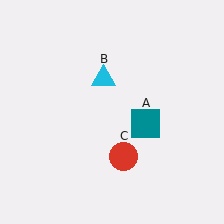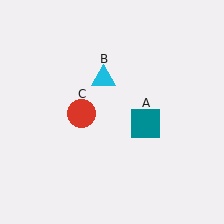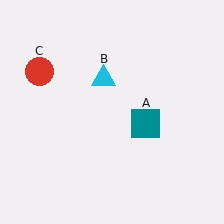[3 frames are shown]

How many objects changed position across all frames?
1 object changed position: red circle (object C).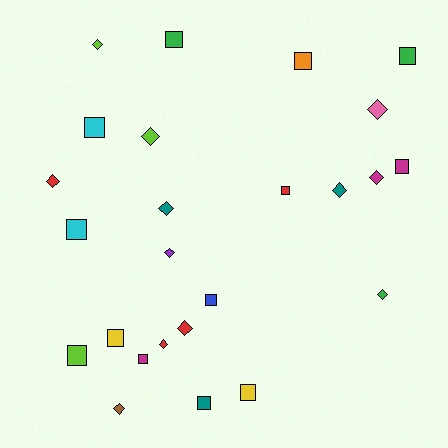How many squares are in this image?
There are 13 squares.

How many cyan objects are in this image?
There are 2 cyan objects.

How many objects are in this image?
There are 25 objects.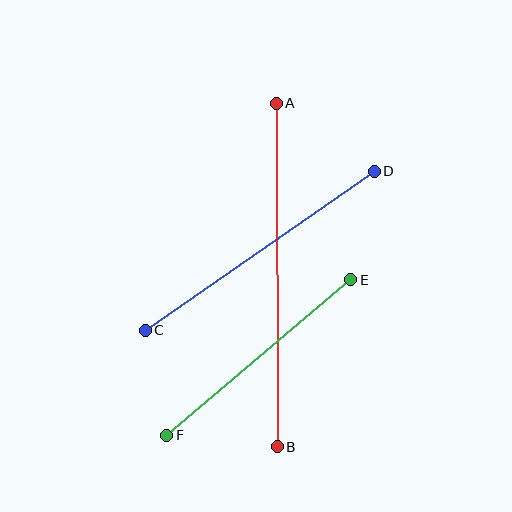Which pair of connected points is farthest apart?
Points A and B are farthest apart.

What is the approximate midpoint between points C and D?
The midpoint is at approximately (260, 251) pixels.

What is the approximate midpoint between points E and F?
The midpoint is at approximately (259, 357) pixels.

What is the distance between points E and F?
The distance is approximately 241 pixels.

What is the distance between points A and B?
The distance is approximately 343 pixels.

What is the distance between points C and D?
The distance is approximately 279 pixels.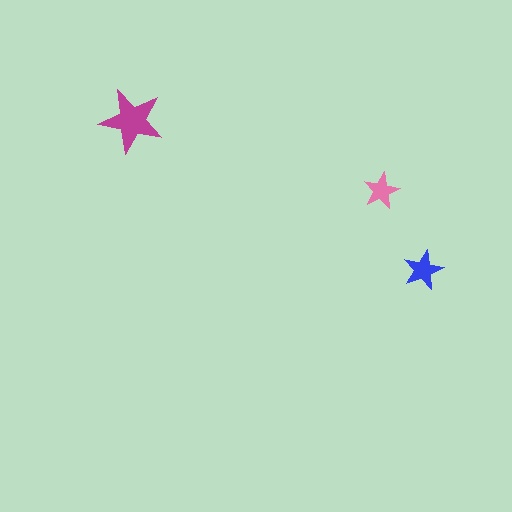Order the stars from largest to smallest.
the magenta one, the blue one, the pink one.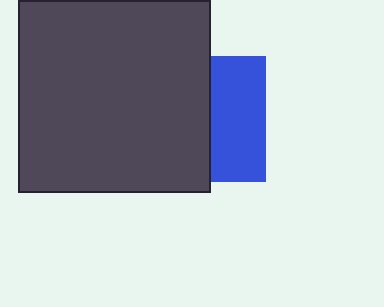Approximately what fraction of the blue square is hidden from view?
Roughly 56% of the blue square is hidden behind the dark gray square.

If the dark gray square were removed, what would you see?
You would see the complete blue square.